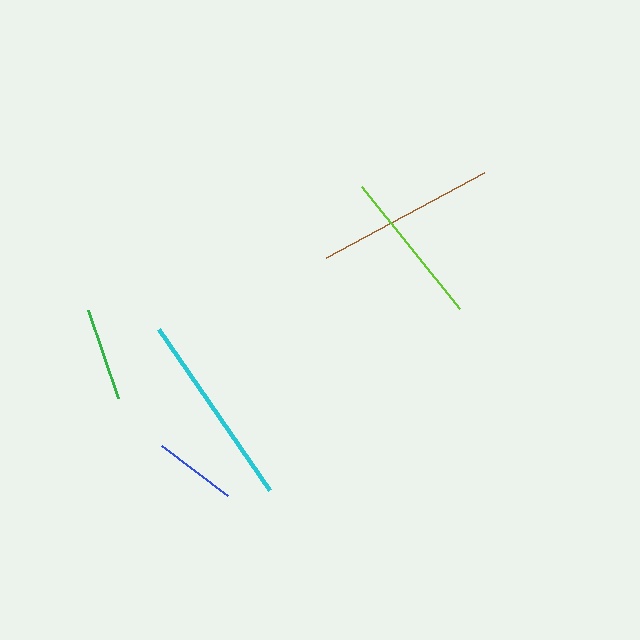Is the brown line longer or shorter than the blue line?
The brown line is longer than the blue line.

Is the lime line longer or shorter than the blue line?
The lime line is longer than the blue line.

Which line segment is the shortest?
The blue line is the shortest at approximately 83 pixels.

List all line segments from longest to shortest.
From longest to shortest: cyan, brown, lime, green, blue.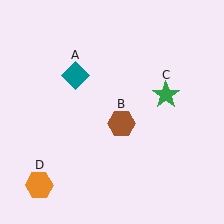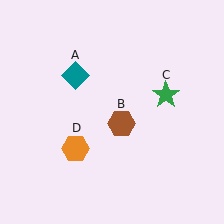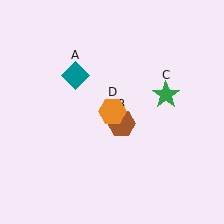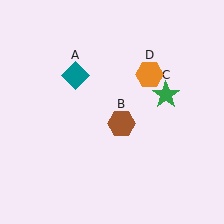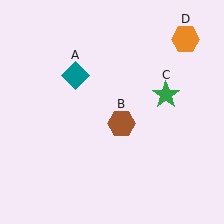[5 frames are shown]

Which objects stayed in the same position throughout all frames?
Teal diamond (object A) and brown hexagon (object B) and green star (object C) remained stationary.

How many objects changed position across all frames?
1 object changed position: orange hexagon (object D).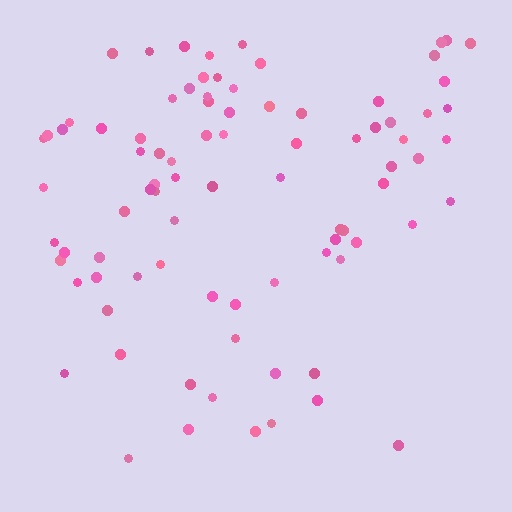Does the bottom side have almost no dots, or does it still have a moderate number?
Still a moderate number, just noticeably fewer than the top.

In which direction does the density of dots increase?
From bottom to top, with the top side densest.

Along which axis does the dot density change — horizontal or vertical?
Vertical.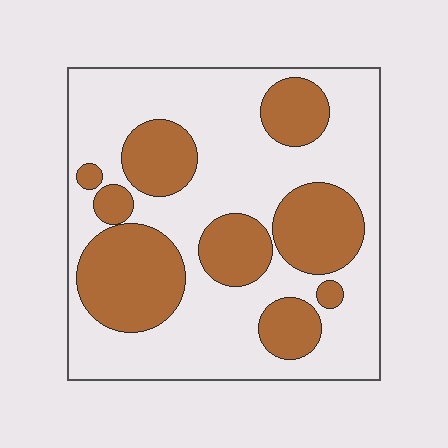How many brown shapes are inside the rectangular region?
9.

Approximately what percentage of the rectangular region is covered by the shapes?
Approximately 35%.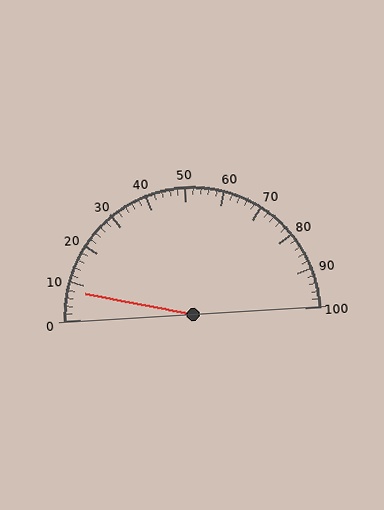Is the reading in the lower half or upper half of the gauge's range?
The reading is in the lower half of the range (0 to 100).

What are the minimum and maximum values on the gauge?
The gauge ranges from 0 to 100.